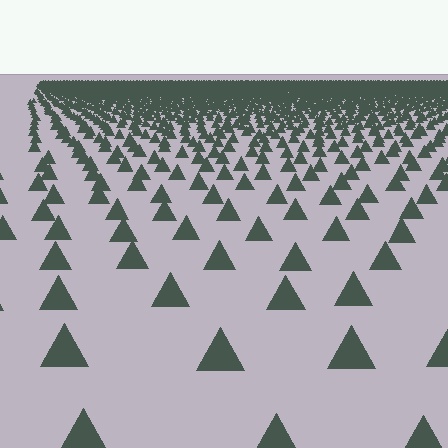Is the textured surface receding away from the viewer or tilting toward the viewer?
The surface is receding away from the viewer. Texture elements get smaller and denser toward the top.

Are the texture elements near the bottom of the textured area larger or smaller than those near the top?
Larger. Near the bottom, elements are closer to the viewer and appear at a bigger on-screen size.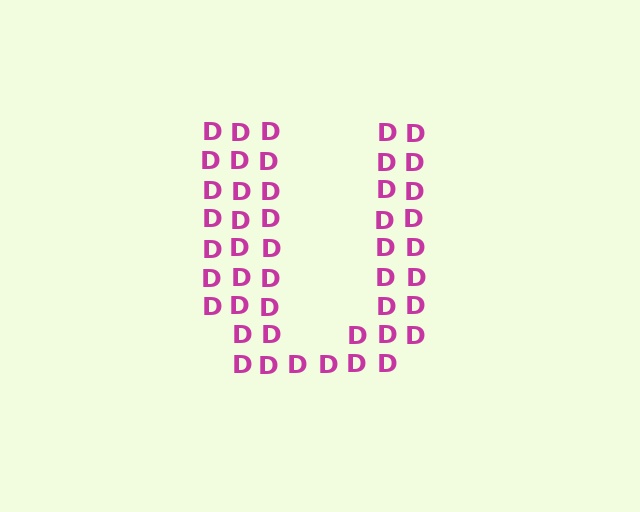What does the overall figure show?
The overall figure shows the letter U.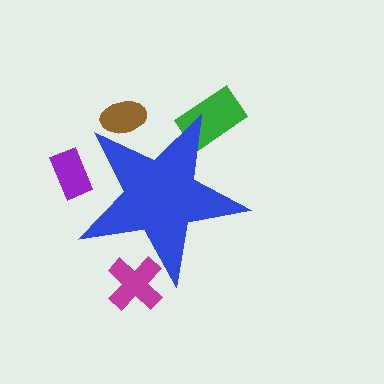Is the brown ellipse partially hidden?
Yes, the brown ellipse is partially hidden behind the blue star.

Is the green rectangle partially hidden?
Yes, the green rectangle is partially hidden behind the blue star.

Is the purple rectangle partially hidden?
Yes, the purple rectangle is partially hidden behind the blue star.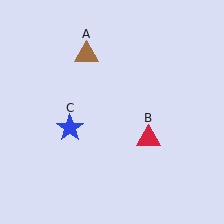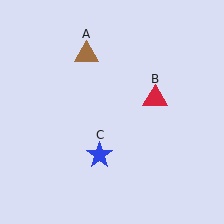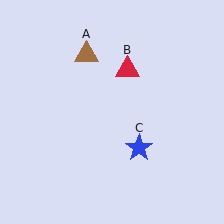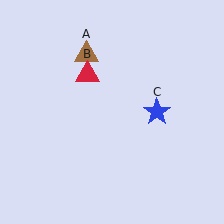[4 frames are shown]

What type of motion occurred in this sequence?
The red triangle (object B), blue star (object C) rotated counterclockwise around the center of the scene.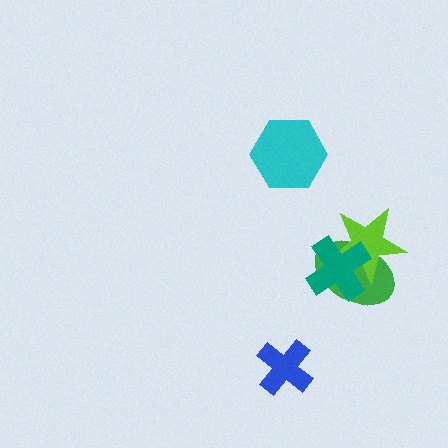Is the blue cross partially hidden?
No, no other shape covers it.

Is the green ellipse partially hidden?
Yes, it is partially covered by another shape.